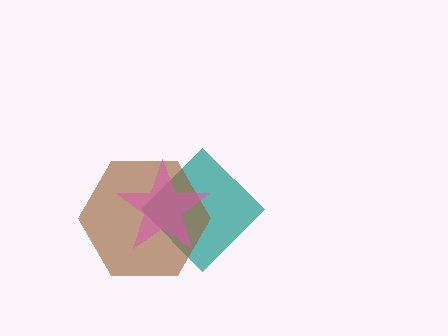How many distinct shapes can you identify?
There are 3 distinct shapes: a teal diamond, a brown hexagon, a pink star.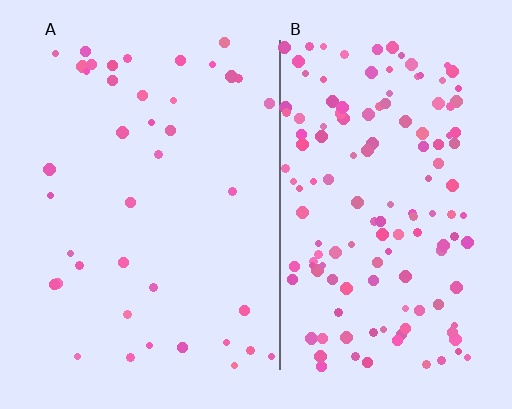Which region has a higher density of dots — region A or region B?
B (the right).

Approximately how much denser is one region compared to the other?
Approximately 3.5× — region B over region A.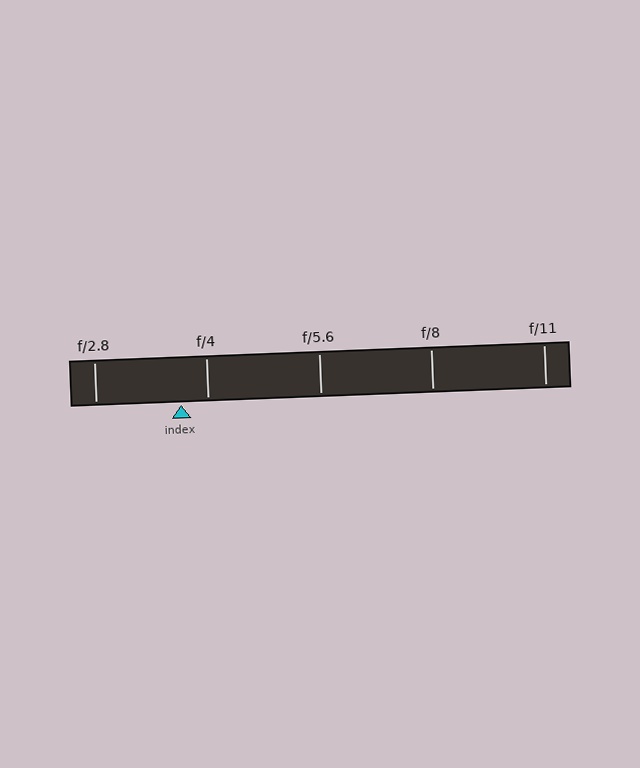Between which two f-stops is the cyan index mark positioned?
The index mark is between f/2.8 and f/4.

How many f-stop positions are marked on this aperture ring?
There are 5 f-stop positions marked.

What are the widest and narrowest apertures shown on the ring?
The widest aperture shown is f/2.8 and the narrowest is f/11.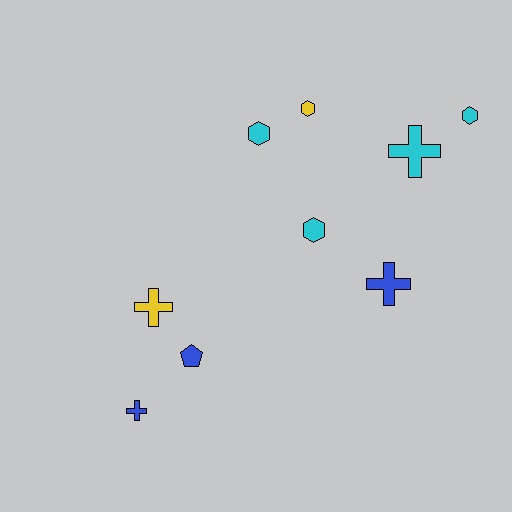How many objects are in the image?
There are 9 objects.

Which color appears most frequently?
Cyan, with 4 objects.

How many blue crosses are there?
There are 2 blue crosses.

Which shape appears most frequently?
Cross, with 4 objects.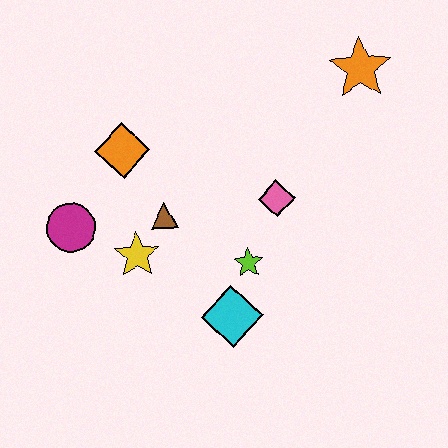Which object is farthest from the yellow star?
The orange star is farthest from the yellow star.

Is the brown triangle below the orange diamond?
Yes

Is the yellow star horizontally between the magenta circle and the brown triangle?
Yes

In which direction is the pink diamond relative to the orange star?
The pink diamond is below the orange star.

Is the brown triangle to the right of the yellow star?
Yes